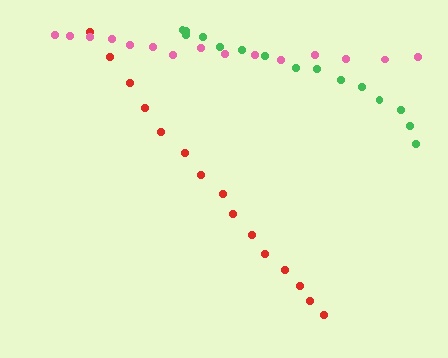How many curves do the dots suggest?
There are 3 distinct paths.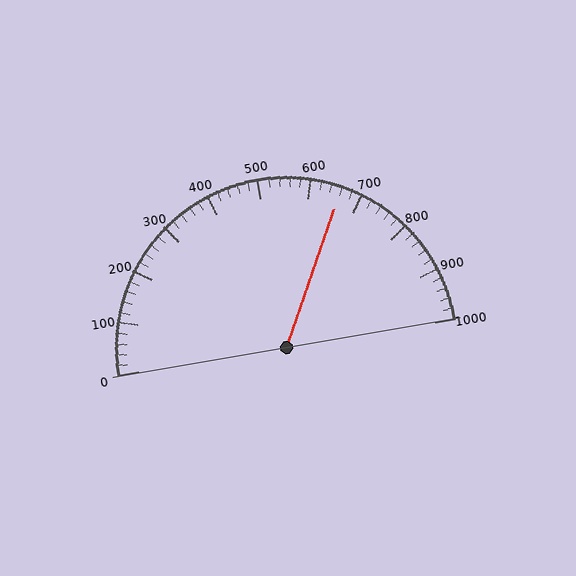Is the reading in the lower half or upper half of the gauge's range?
The reading is in the upper half of the range (0 to 1000).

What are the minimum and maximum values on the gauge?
The gauge ranges from 0 to 1000.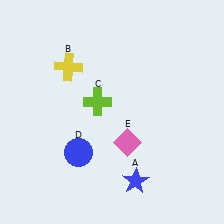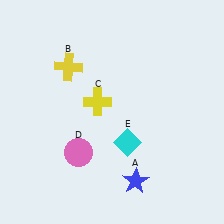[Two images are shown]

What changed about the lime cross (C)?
In Image 1, C is lime. In Image 2, it changed to yellow.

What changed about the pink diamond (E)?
In Image 1, E is pink. In Image 2, it changed to cyan.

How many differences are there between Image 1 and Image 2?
There are 3 differences between the two images.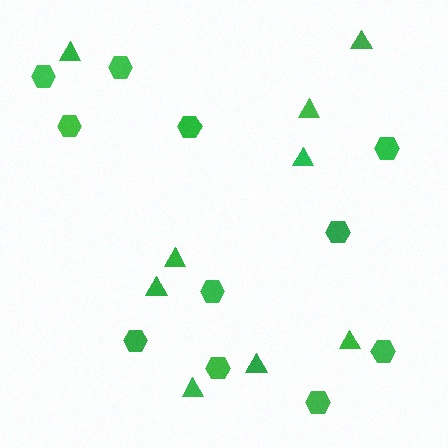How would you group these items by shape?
There are 2 groups: one group of hexagons (11) and one group of triangles (9).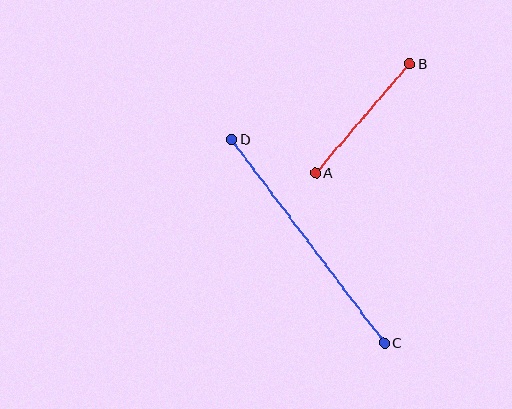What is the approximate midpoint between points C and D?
The midpoint is at approximately (308, 241) pixels.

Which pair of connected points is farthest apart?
Points C and D are farthest apart.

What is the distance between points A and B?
The distance is approximately 144 pixels.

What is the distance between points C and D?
The distance is approximately 255 pixels.